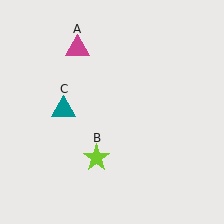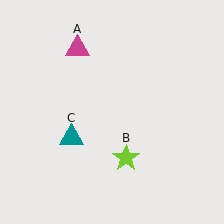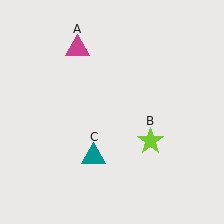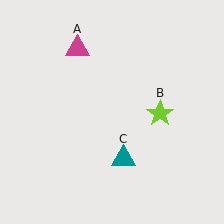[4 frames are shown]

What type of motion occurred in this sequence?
The lime star (object B), teal triangle (object C) rotated counterclockwise around the center of the scene.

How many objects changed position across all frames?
2 objects changed position: lime star (object B), teal triangle (object C).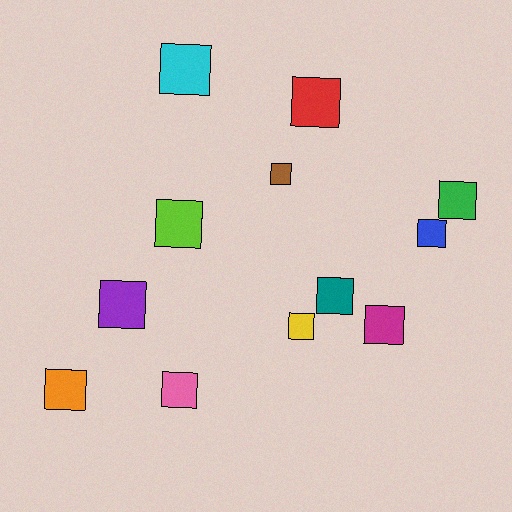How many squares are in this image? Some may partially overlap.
There are 12 squares.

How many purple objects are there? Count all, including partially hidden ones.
There is 1 purple object.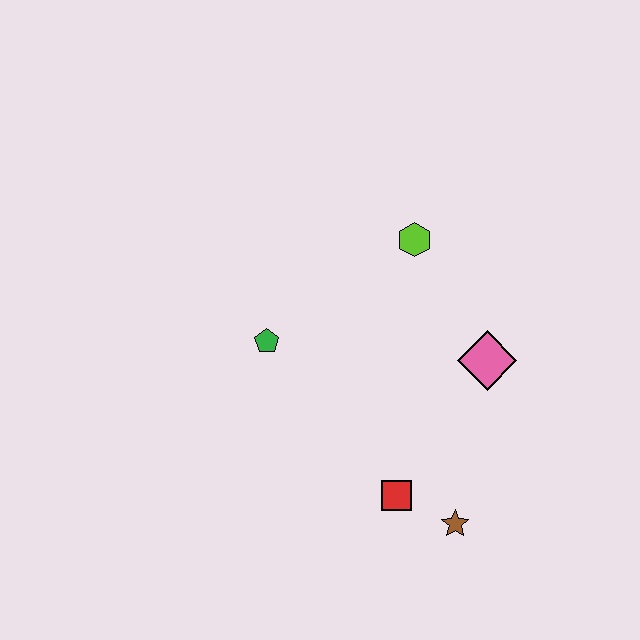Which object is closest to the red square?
The brown star is closest to the red square.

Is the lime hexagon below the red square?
No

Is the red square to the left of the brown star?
Yes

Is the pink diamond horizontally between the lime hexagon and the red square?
No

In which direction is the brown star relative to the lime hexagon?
The brown star is below the lime hexagon.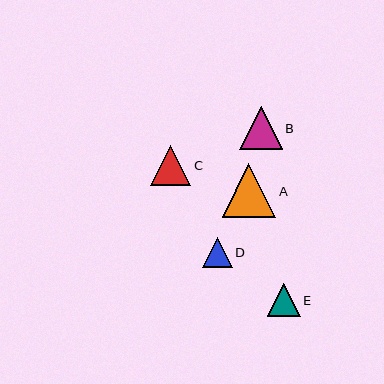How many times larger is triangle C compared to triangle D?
Triangle C is approximately 1.4 times the size of triangle D.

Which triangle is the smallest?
Triangle D is the smallest with a size of approximately 30 pixels.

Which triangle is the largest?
Triangle A is the largest with a size of approximately 54 pixels.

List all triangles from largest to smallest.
From largest to smallest: A, B, C, E, D.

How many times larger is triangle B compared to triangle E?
Triangle B is approximately 1.3 times the size of triangle E.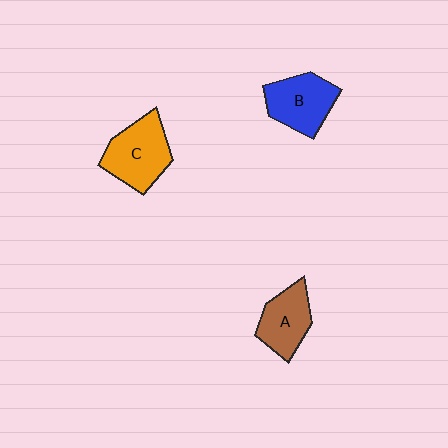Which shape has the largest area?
Shape C (orange).